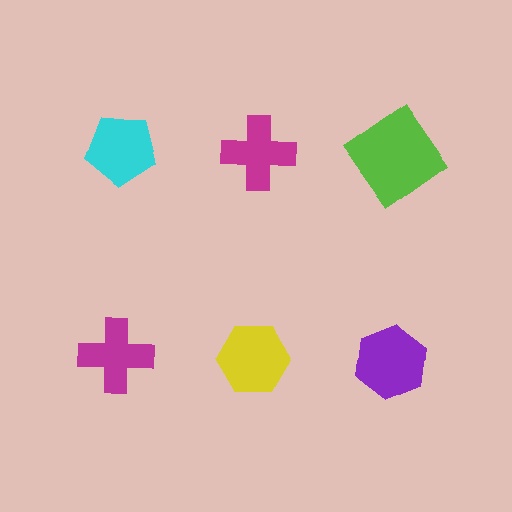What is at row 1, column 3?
A lime diamond.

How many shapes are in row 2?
3 shapes.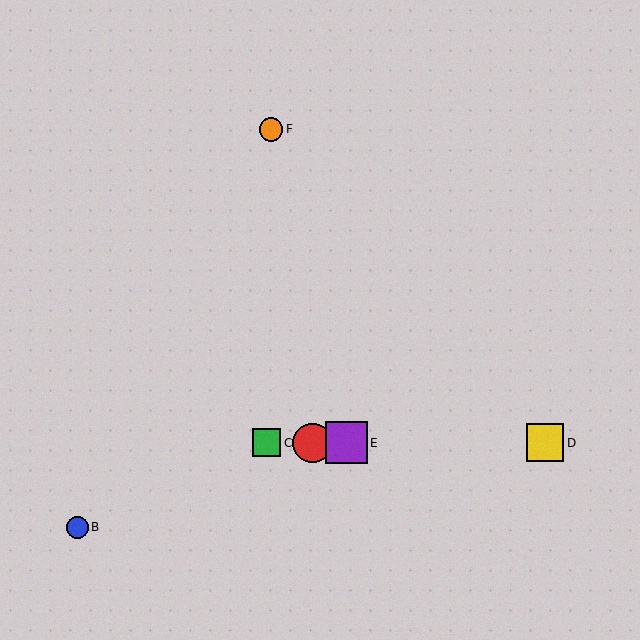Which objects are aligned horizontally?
Objects A, C, D, E are aligned horizontally.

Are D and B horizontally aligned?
No, D is at y≈443 and B is at y≈527.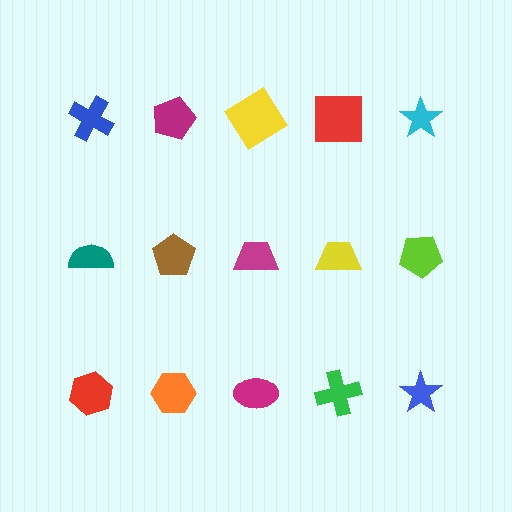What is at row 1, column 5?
A cyan star.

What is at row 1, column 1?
A blue cross.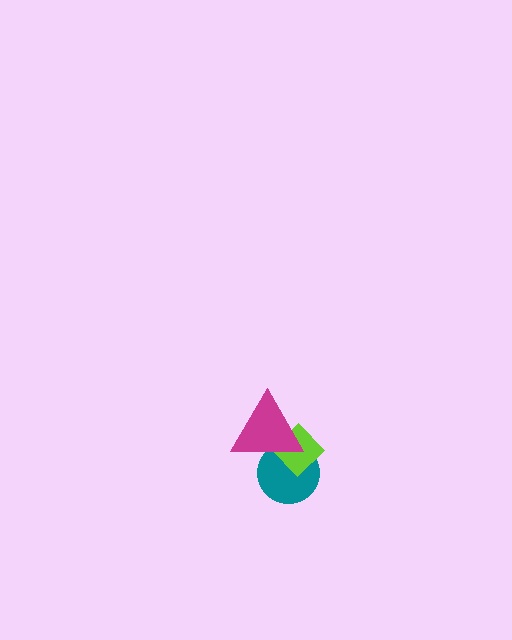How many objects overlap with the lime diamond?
2 objects overlap with the lime diamond.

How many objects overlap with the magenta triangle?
2 objects overlap with the magenta triangle.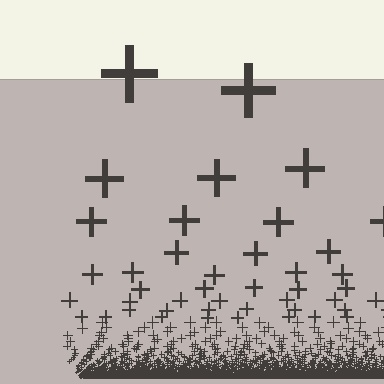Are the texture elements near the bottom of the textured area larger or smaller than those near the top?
Smaller. The gradient is inverted — elements near the bottom are smaller and denser.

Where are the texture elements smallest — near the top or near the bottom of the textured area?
Near the bottom.